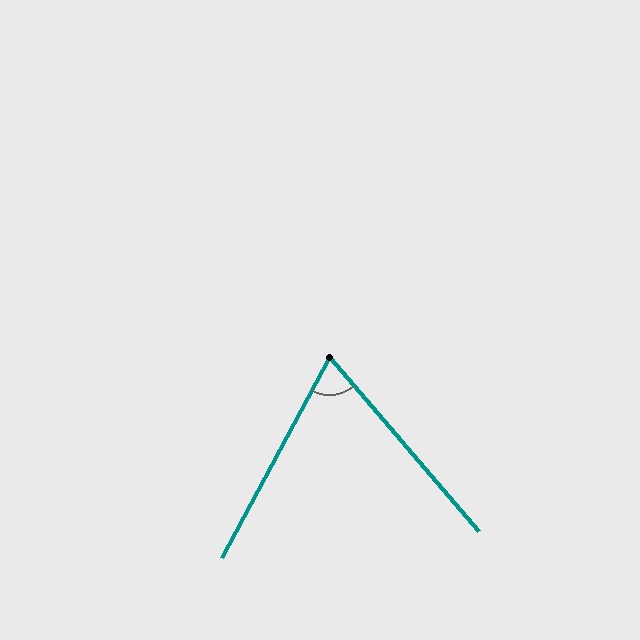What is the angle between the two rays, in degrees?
Approximately 69 degrees.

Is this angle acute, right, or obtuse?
It is acute.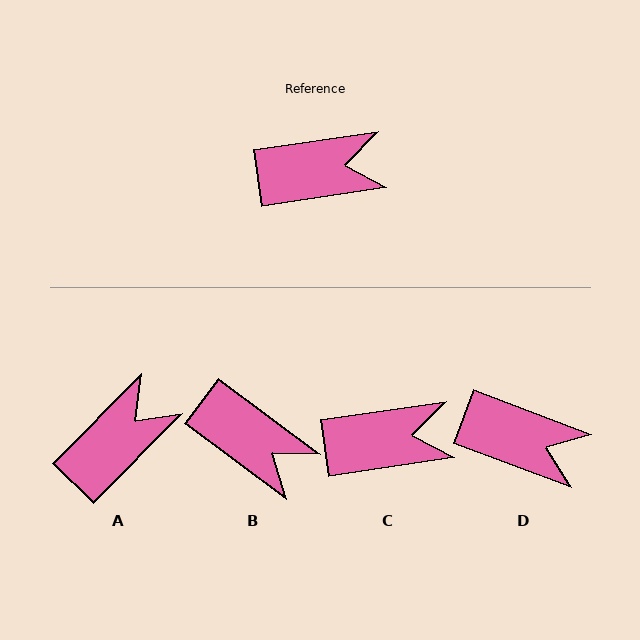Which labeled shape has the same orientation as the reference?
C.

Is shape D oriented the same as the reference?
No, it is off by about 29 degrees.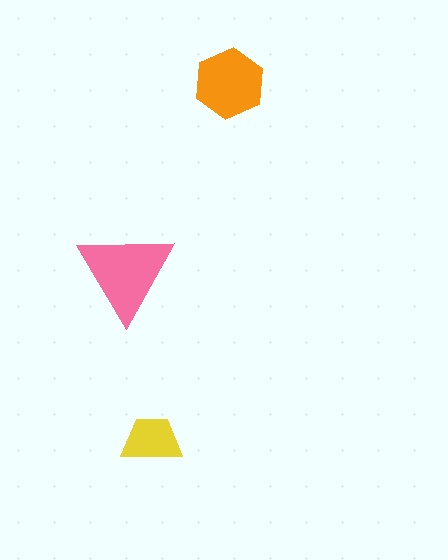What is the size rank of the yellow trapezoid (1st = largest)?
3rd.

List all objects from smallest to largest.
The yellow trapezoid, the orange hexagon, the pink triangle.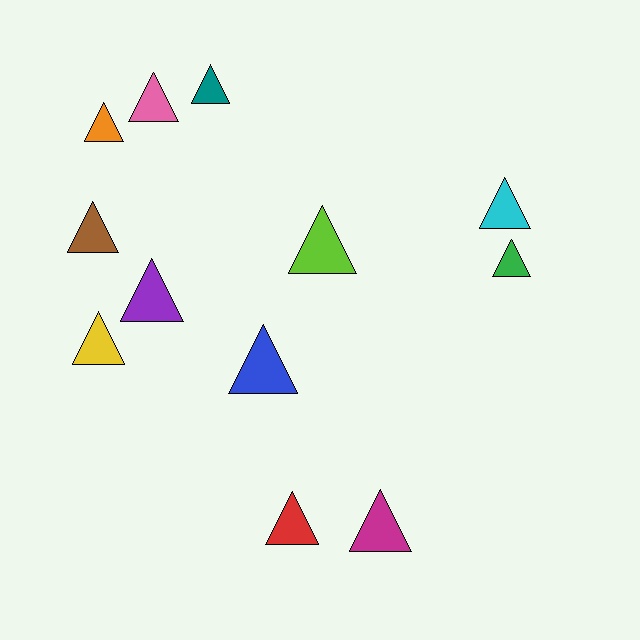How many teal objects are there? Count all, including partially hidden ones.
There is 1 teal object.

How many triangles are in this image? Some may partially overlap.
There are 12 triangles.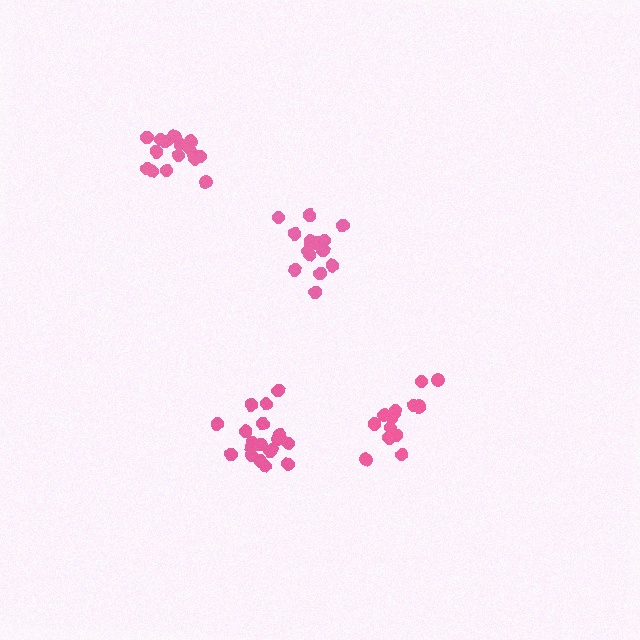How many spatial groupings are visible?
There are 4 spatial groupings.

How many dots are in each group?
Group 1: 20 dots, Group 2: 15 dots, Group 3: 17 dots, Group 4: 16 dots (68 total).